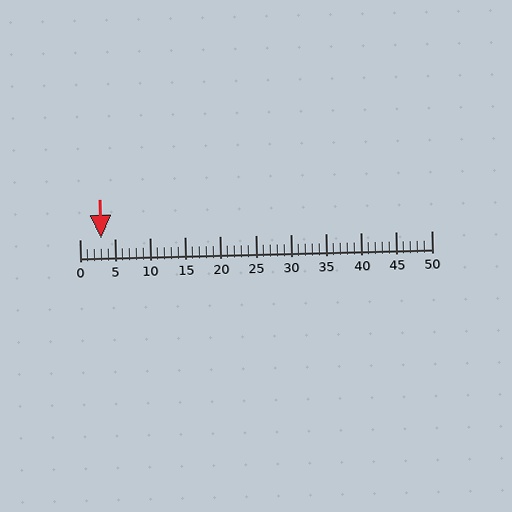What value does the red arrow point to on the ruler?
The red arrow points to approximately 3.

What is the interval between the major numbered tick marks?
The major tick marks are spaced 5 units apart.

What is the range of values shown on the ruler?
The ruler shows values from 0 to 50.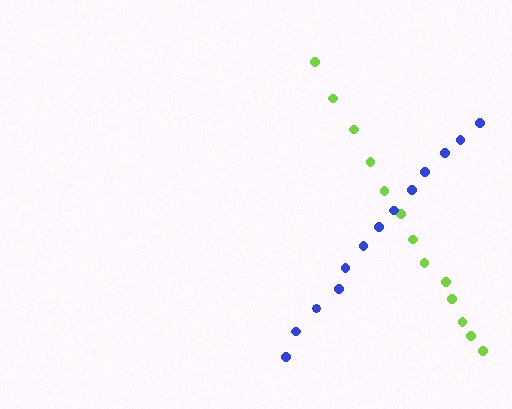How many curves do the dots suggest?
There are 2 distinct paths.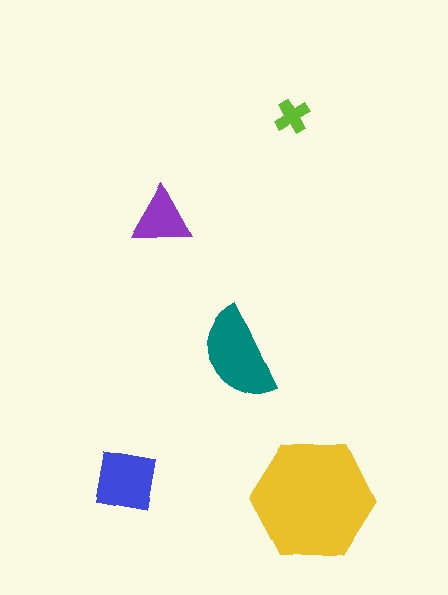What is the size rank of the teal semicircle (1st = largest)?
2nd.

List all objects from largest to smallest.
The yellow hexagon, the teal semicircle, the blue square, the purple triangle, the lime cross.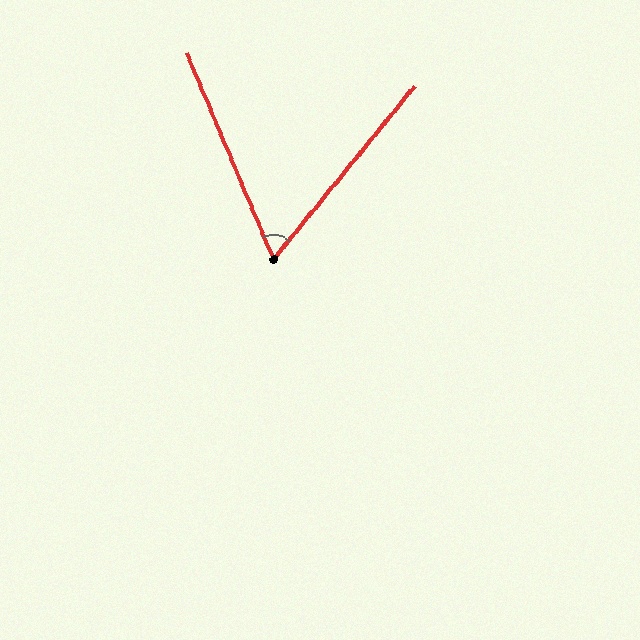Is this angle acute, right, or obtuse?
It is acute.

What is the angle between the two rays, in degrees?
Approximately 62 degrees.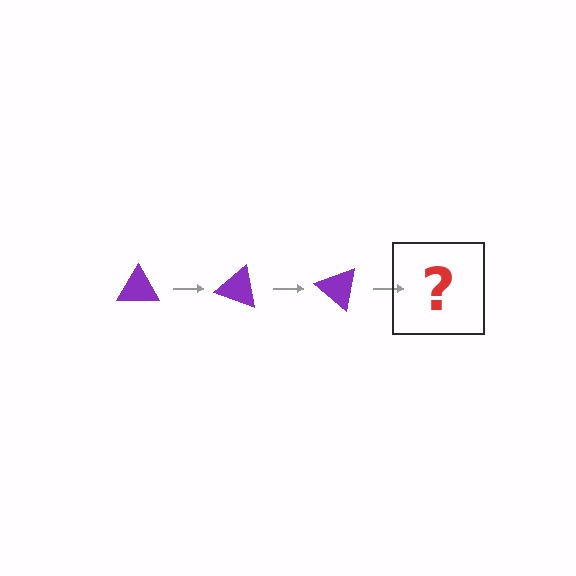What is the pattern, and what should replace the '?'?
The pattern is that the triangle rotates 20 degrees each step. The '?' should be a purple triangle rotated 60 degrees.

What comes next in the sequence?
The next element should be a purple triangle rotated 60 degrees.